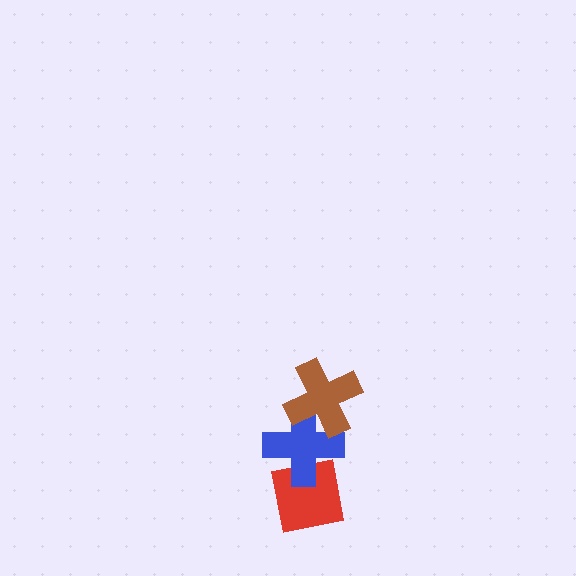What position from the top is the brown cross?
The brown cross is 1st from the top.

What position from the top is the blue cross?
The blue cross is 2nd from the top.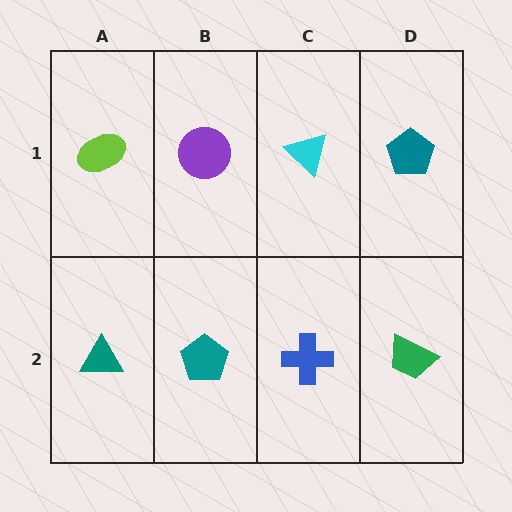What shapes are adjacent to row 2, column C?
A cyan triangle (row 1, column C), a teal pentagon (row 2, column B), a green trapezoid (row 2, column D).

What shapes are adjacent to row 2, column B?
A purple circle (row 1, column B), a teal triangle (row 2, column A), a blue cross (row 2, column C).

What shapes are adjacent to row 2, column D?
A teal pentagon (row 1, column D), a blue cross (row 2, column C).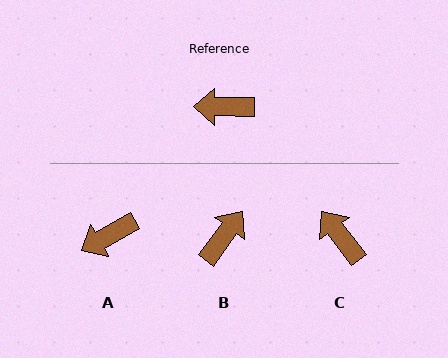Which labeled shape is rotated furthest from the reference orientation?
B, about 127 degrees away.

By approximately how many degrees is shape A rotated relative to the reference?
Approximately 29 degrees counter-clockwise.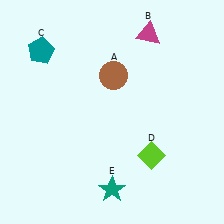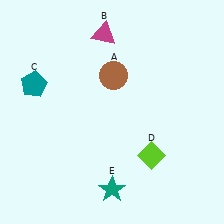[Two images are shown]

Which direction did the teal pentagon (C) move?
The teal pentagon (C) moved down.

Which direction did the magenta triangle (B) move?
The magenta triangle (B) moved left.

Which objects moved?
The objects that moved are: the magenta triangle (B), the teal pentagon (C).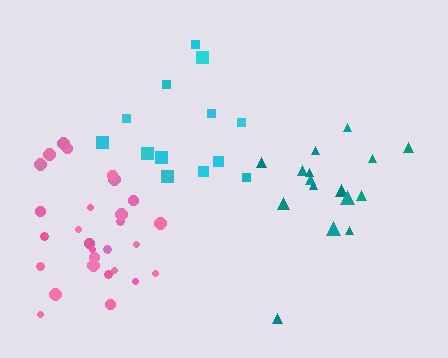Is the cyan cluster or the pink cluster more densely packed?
Pink.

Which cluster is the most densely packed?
Pink.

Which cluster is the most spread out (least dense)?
Cyan.